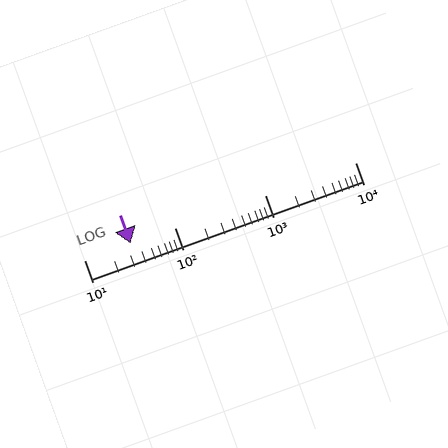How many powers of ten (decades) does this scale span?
The scale spans 3 decades, from 10 to 10000.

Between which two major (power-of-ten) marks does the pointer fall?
The pointer is between 10 and 100.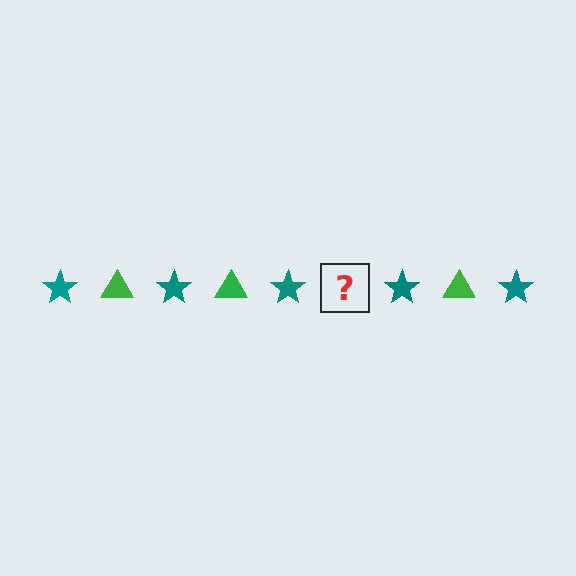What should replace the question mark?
The question mark should be replaced with a green triangle.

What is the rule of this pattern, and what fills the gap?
The rule is that the pattern alternates between teal star and green triangle. The gap should be filled with a green triangle.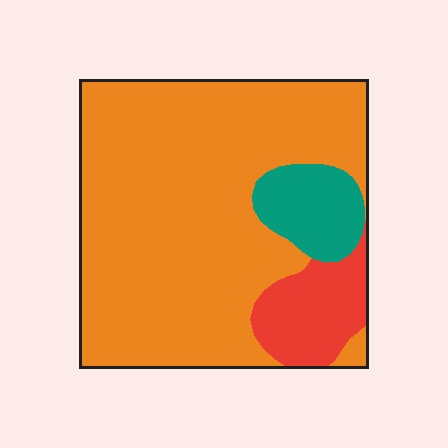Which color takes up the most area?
Orange, at roughly 80%.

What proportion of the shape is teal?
Teal takes up about one tenth (1/10) of the shape.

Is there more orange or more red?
Orange.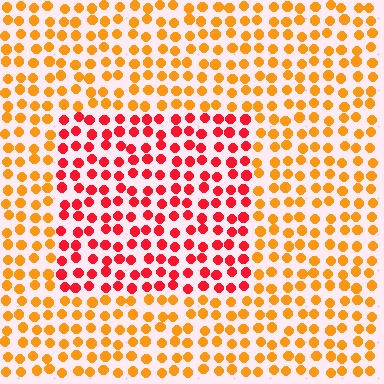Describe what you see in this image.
The image is filled with small orange elements in a uniform arrangement. A rectangle-shaped region is visible where the elements are tinted to a slightly different hue, forming a subtle color boundary.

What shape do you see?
I see a rectangle.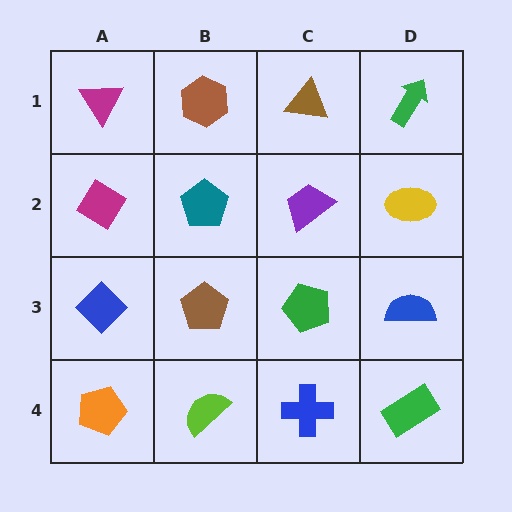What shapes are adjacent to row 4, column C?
A green pentagon (row 3, column C), a lime semicircle (row 4, column B), a green rectangle (row 4, column D).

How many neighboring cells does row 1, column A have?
2.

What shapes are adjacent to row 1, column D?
A yellow ellipse (row 2, column D), a brown triangle (row 1, column C).